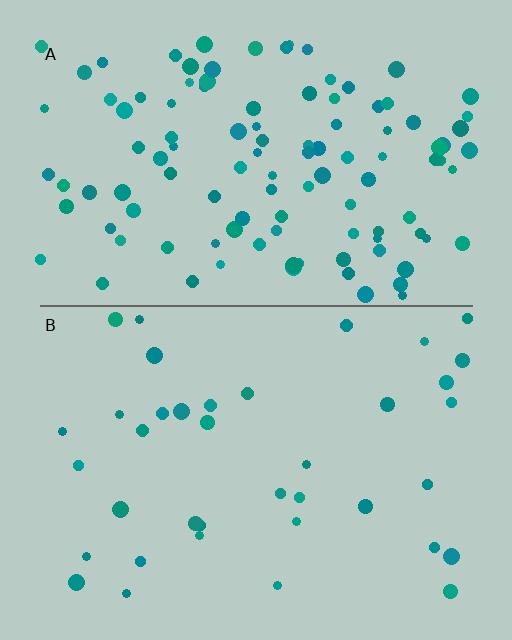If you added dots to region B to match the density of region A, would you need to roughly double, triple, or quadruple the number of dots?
Approximately triple.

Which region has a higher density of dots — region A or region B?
A (the top).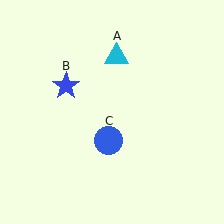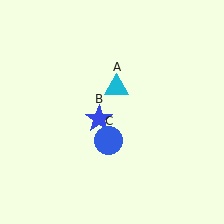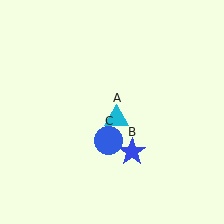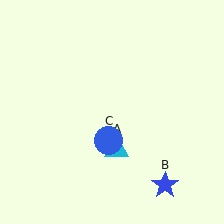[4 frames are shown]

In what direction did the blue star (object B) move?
The blue star (object B) moved down and to the right.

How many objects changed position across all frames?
2 objects changed position: cyan triangle (object A), blue star (object B).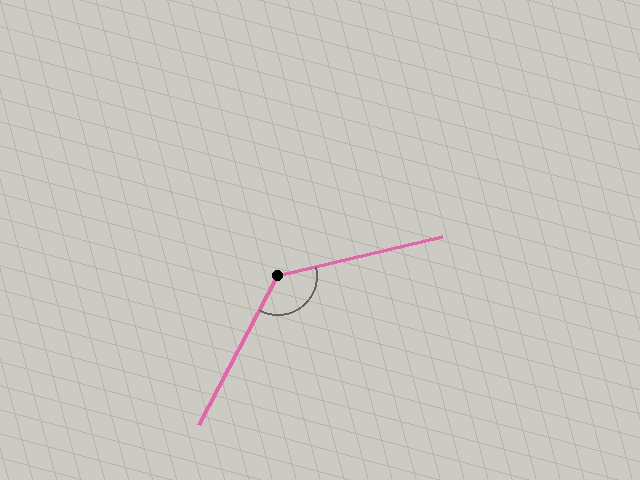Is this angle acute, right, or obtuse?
It is obtuse.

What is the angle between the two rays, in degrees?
Approximately 131 degrees.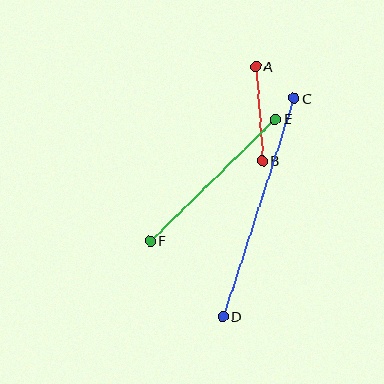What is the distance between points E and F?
The distance is approximately 174 pixels.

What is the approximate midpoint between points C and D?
The midpoint is at approximately (258, 207) pixels.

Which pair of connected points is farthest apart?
Points C and D are farthest apart.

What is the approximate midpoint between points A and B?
The midpoint is at approximately (259, 114) pixels.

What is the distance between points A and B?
The distance is approximately 94 pixels.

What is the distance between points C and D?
The distance is approximately 229 pixels.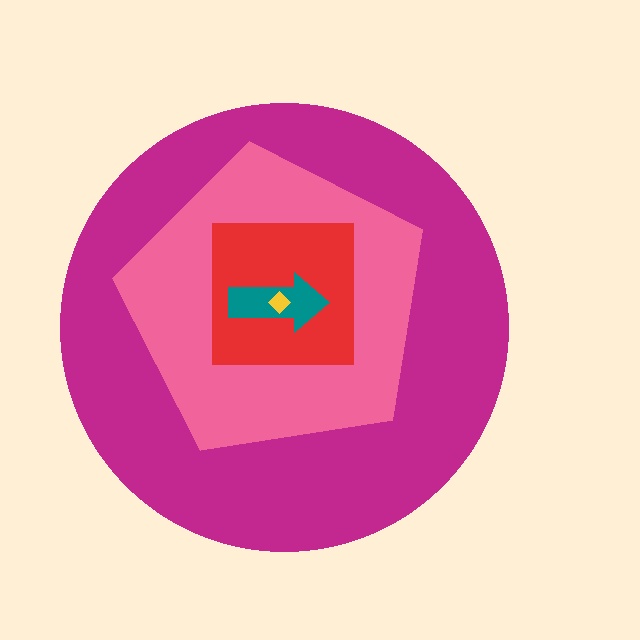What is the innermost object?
The yellow diamond.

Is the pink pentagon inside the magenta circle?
Yes.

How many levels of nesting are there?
5.